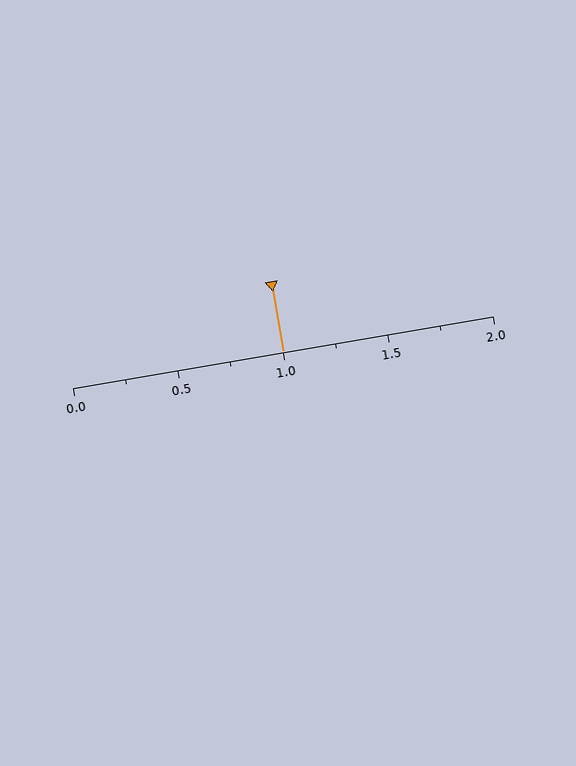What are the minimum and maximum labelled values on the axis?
The axis runs from 0.0 to 2.0.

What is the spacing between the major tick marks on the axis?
The major ticks are spaced 0.5 apart.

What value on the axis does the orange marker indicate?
The marker indicates approximately 1.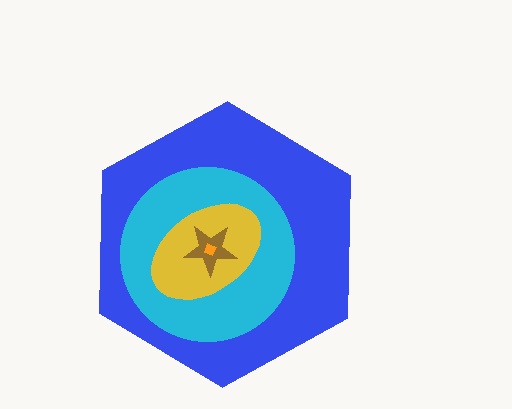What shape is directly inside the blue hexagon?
The cyan circle.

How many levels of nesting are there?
5.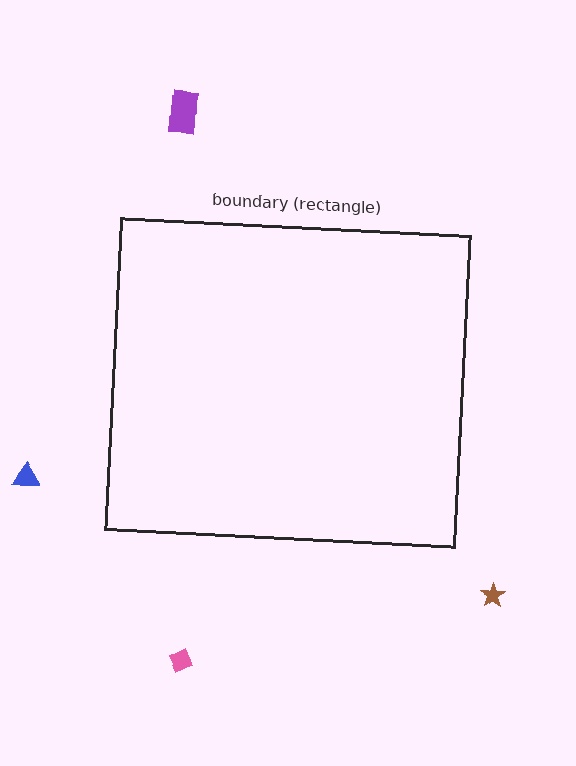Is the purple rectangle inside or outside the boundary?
Outside.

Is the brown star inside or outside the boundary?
Outside.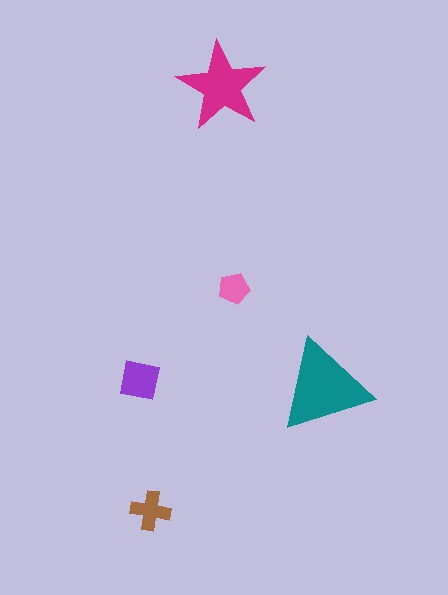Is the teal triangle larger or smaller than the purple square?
Larger.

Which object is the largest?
The teal triangle.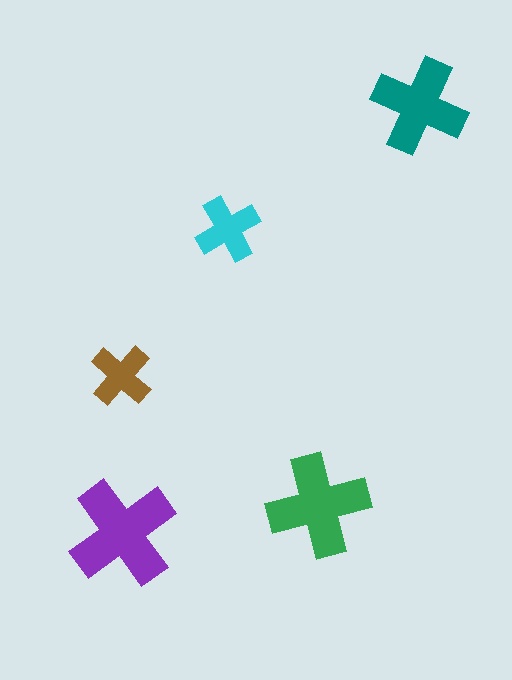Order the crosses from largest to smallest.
the purple one, the green one, the teal one, the cyan one, the brown one.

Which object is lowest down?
The purple cross is bottommost.